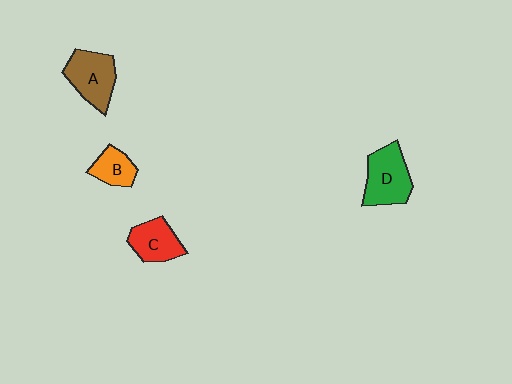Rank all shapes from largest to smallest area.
From largest to smallest: D (green), A (brown), C (red), B (orange).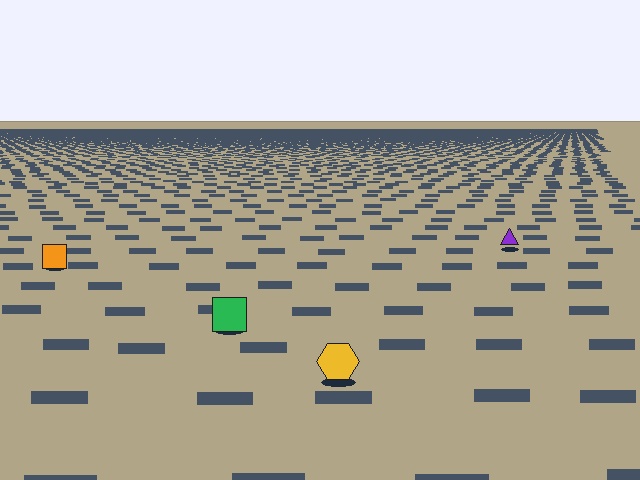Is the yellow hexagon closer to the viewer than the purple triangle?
Yes. The yellow hexagon is closer — you can tell from the texture gradient: the ground texture is coarser near it.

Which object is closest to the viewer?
The yellow hexagon is closest. The texture marks near it are larger and more spread out.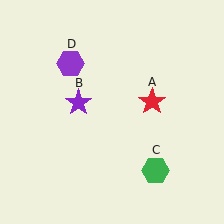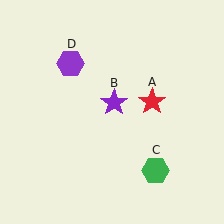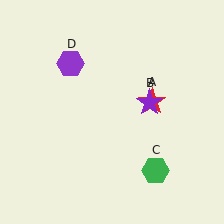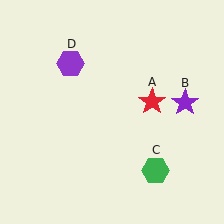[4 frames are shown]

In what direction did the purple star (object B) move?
The purple star (object B) moved right.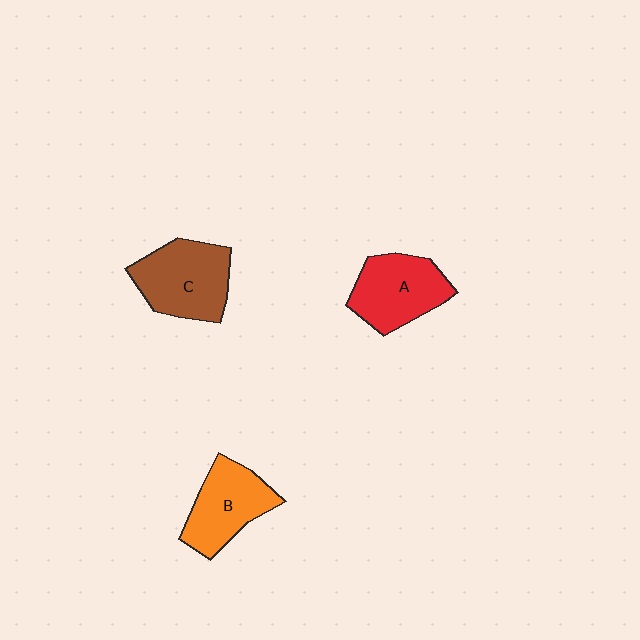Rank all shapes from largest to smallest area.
From largest to smallest: C (brown), A (red), B (orange).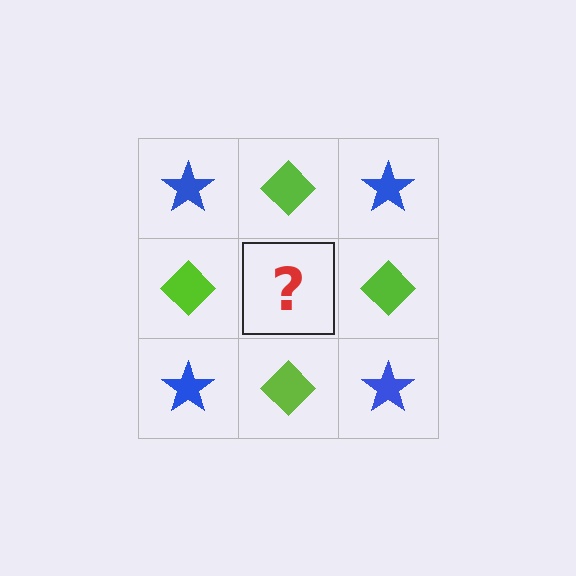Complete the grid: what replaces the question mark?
The question mark should be replaced with a blue star.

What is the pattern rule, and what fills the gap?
The rule is that it alternates blue star and lime diamond in a checkerboard pattern. The gap should be filled with a blue star.